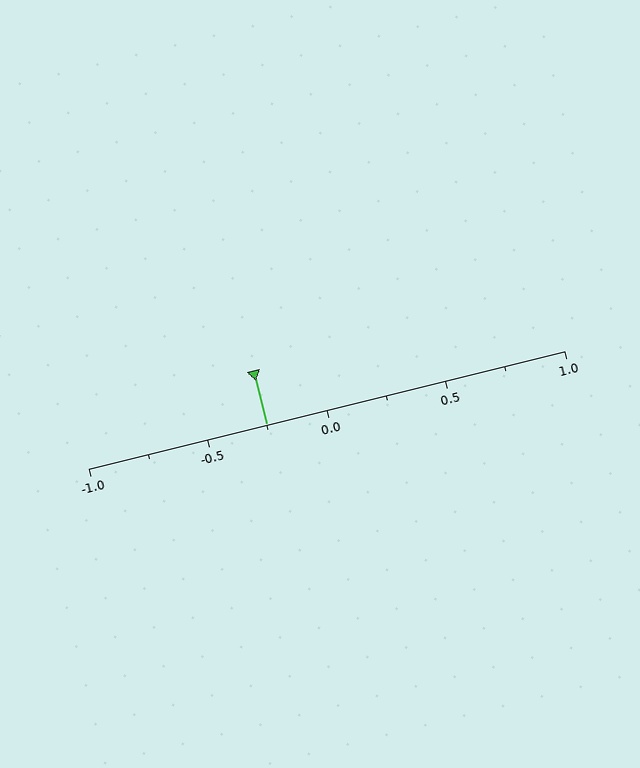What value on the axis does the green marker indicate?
The marker indicates approximately -0.25.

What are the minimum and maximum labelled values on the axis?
The axis runs from -1.0 to 1.0.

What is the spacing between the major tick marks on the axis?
The major ticks are spaced 0.5 apart.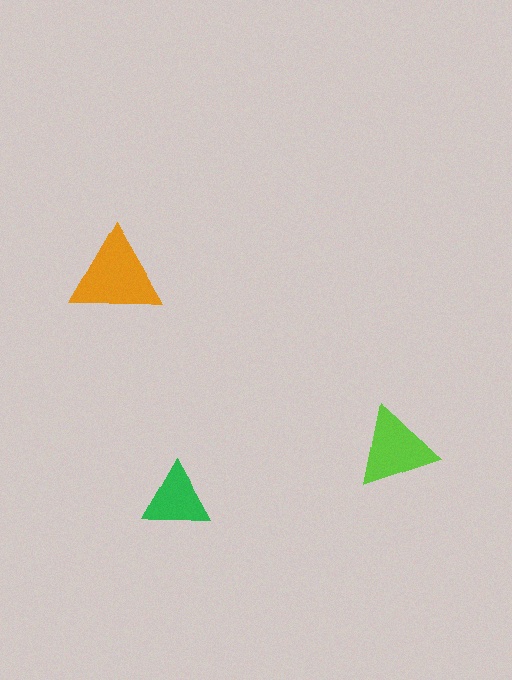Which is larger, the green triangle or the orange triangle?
The orange one.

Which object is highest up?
The orange triangle is topmost.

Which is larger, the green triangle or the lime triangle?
The lime one.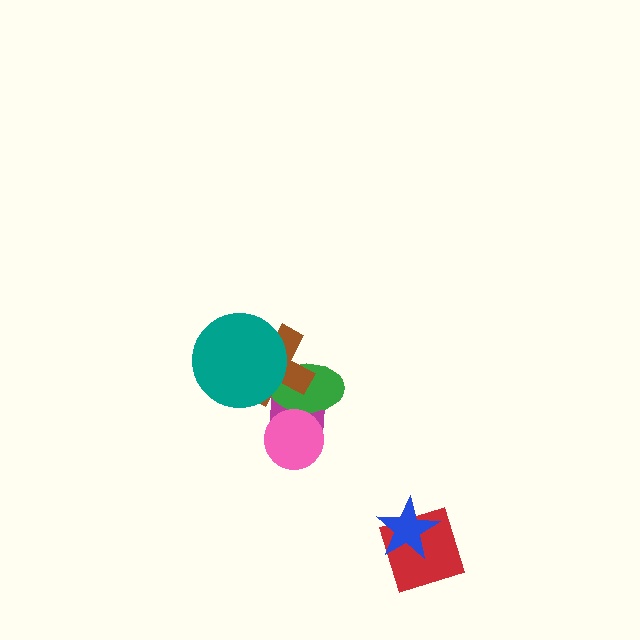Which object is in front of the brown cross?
The teal circle is in front of the brown cross.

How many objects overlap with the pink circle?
2 objects overlap with the pink circle.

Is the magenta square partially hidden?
Yes, it is partially covered by another shape.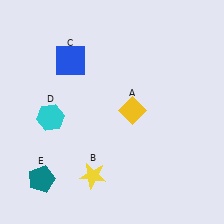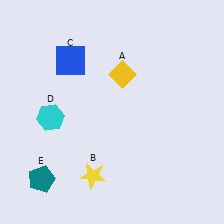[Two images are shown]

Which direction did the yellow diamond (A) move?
The yellow diamond (A) moved up.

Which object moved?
The yellow diamond (A) moved up.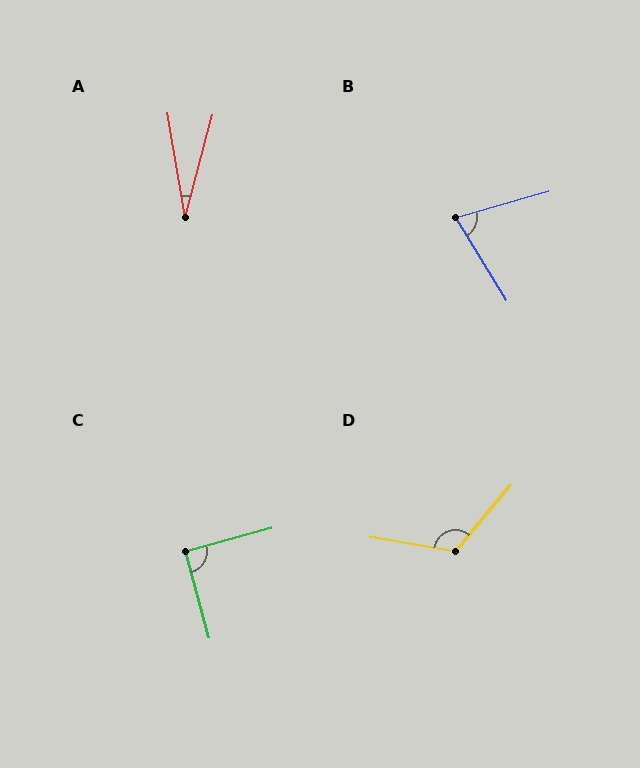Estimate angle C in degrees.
Approximately 90 degrees.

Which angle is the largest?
D, at approximately 120 degrees.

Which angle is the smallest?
A, at approximately 24 degrees.